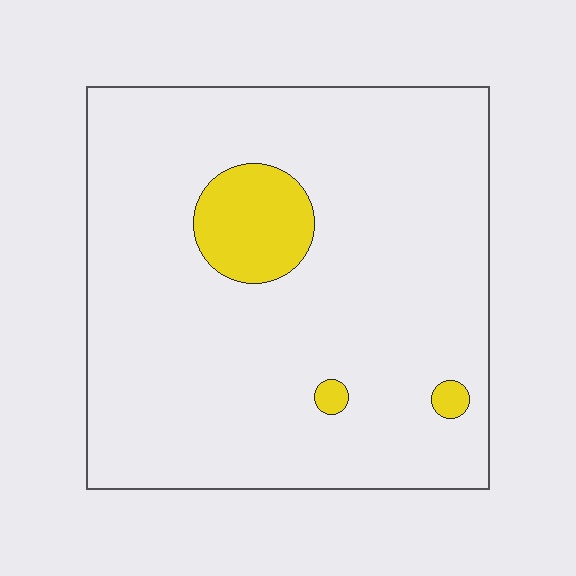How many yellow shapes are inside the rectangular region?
3.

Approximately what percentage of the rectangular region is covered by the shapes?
Approximately 10%.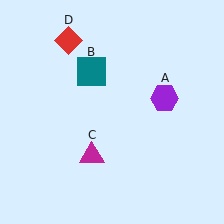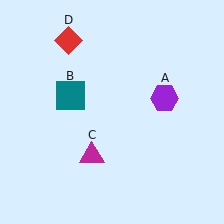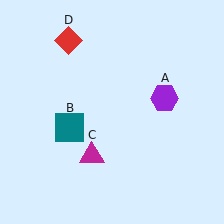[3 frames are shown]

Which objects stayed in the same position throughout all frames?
Purple hexagon (object A) and magenta triangle (object C) and red diamond (object D) remained stationary.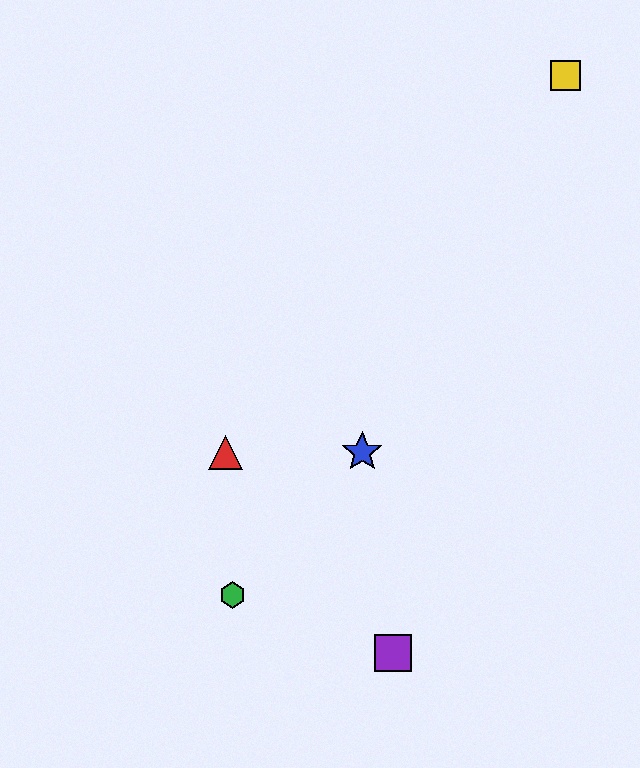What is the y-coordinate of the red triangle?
The red triangle is at y≈452.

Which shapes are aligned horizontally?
The red triangle, the blue star are aligned horizontally.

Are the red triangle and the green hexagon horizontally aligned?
No, the red triangle is at y≈452 and the green hexagon is at y≈595.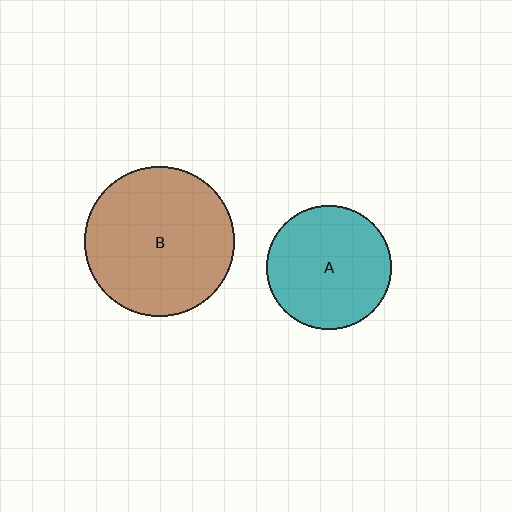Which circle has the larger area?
Circle B (brown).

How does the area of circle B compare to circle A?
Approximately 1.4 times.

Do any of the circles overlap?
No, none of the circles overlap.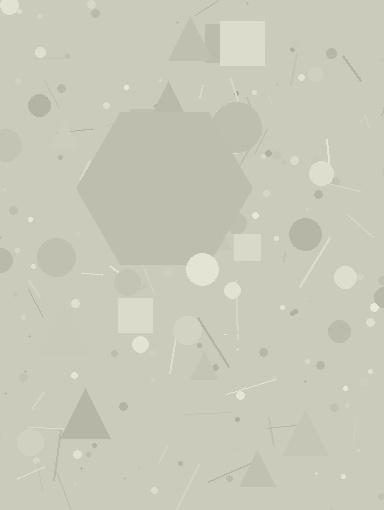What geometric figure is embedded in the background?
A hexagon is embedded in the background.